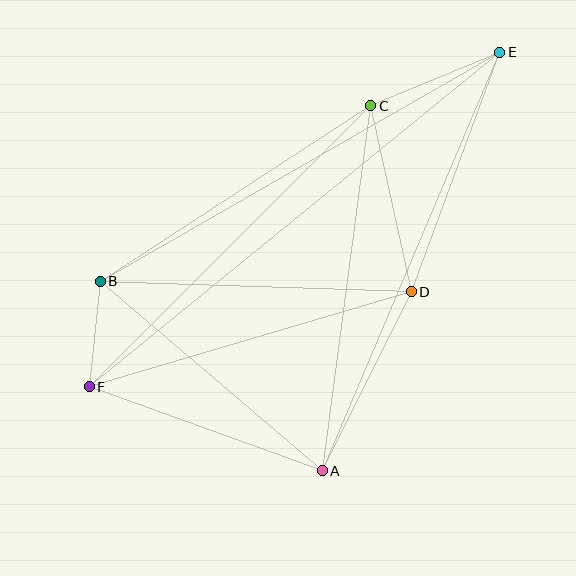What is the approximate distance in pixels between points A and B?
The distance between A and B is approximately 292 pixels.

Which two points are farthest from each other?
Points E and F are farthest from each other.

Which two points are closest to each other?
Points B and F are closest to each other.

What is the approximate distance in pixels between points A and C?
The distance between A and C is approximately 368 pixels.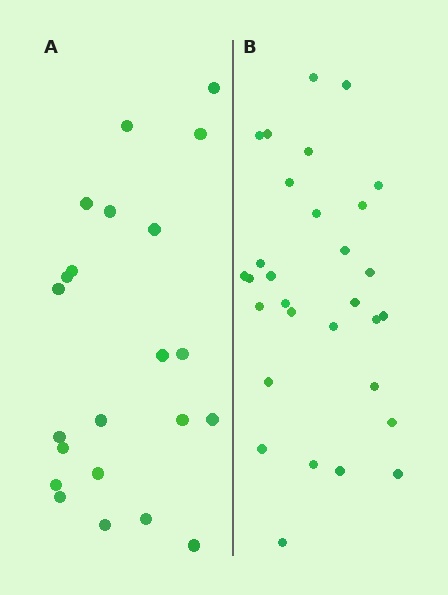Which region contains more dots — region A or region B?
Region B (the right region) has more dots.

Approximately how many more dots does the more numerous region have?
Region B has roughly 8 or so more dots than region A.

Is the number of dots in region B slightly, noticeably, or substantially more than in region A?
Region B has noticeably more, but not dramatically so. The ratio is roughly 1.4 to 1.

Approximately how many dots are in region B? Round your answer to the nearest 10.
About 30 dots.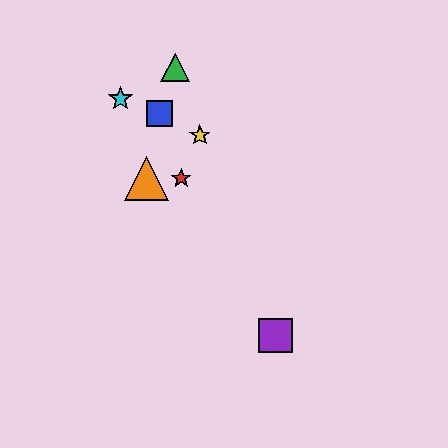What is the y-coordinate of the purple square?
The purple square is at y≈335.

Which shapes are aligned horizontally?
The red star, the orange triangle are aligned horizontally.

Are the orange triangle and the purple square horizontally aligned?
No, the orange triangle is at y≈178 and the purple square is at y≈335.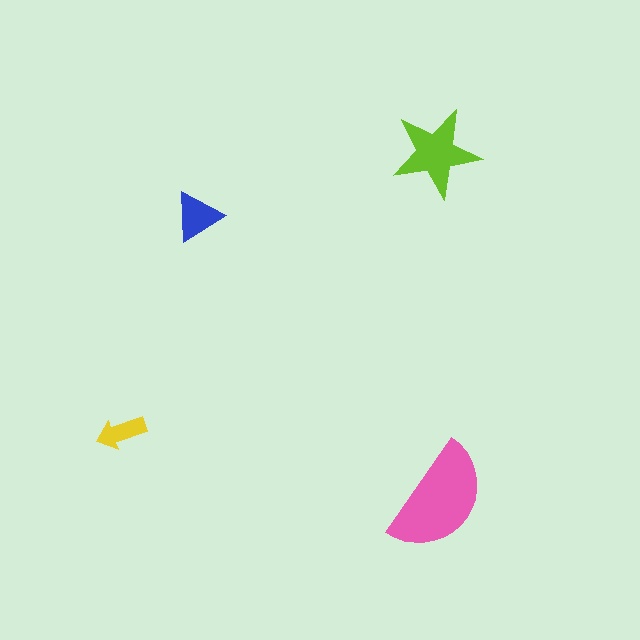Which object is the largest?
The pink semicircle.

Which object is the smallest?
The yellow arrow.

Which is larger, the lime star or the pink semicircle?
The pink semicircle.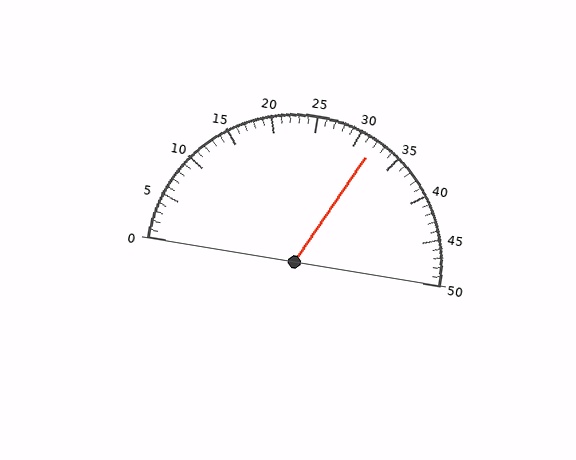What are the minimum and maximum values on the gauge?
The gauge ranges from 0 to 50.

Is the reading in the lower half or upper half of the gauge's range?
The reading is in the upper half of the range (0 to 50).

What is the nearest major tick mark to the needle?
The nearest major tick mark is 30.